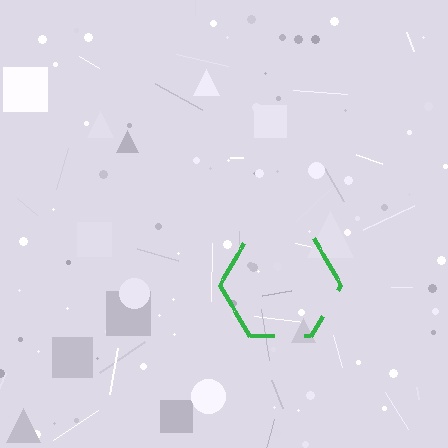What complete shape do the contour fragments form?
The contour fragments form a hexagon.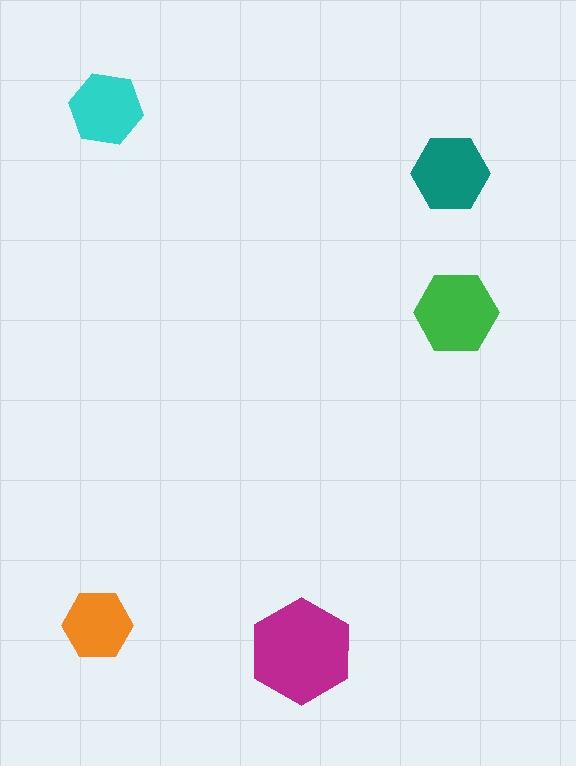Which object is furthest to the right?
The green hexagon is rightmost.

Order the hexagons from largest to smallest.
the magenta one, the green one, the teal one, the cyan one, the orange one.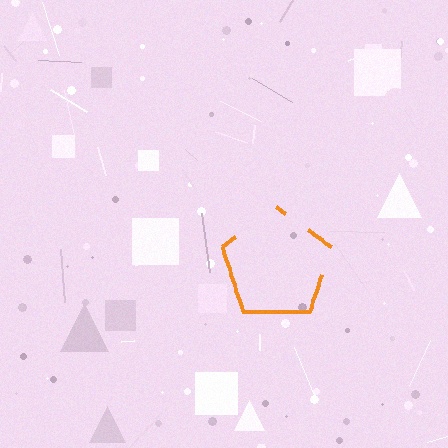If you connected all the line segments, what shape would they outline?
They would outline a pentagon.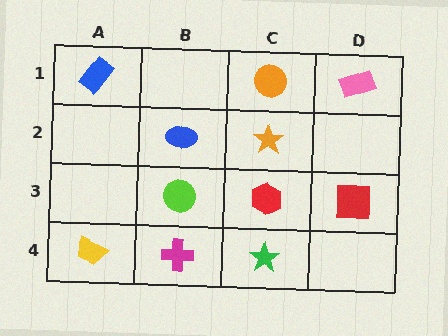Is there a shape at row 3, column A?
No, that cell is empty.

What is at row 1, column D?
A pink rectangle.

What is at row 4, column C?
A green star.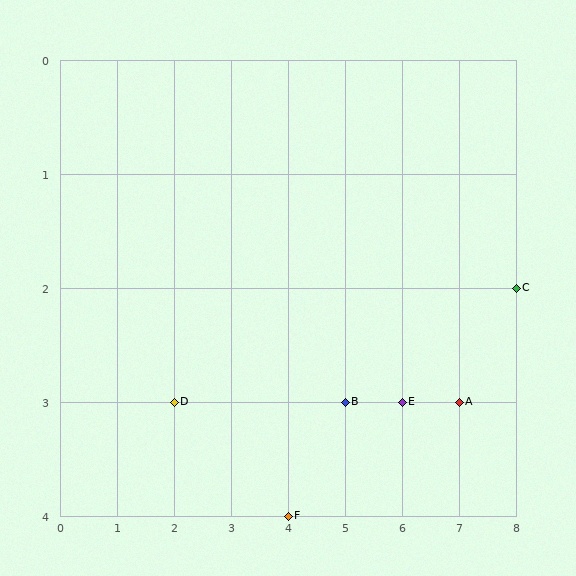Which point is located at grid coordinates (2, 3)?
Point D is at (2, 3).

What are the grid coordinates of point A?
Point A is at grid coordinates (7, 3).